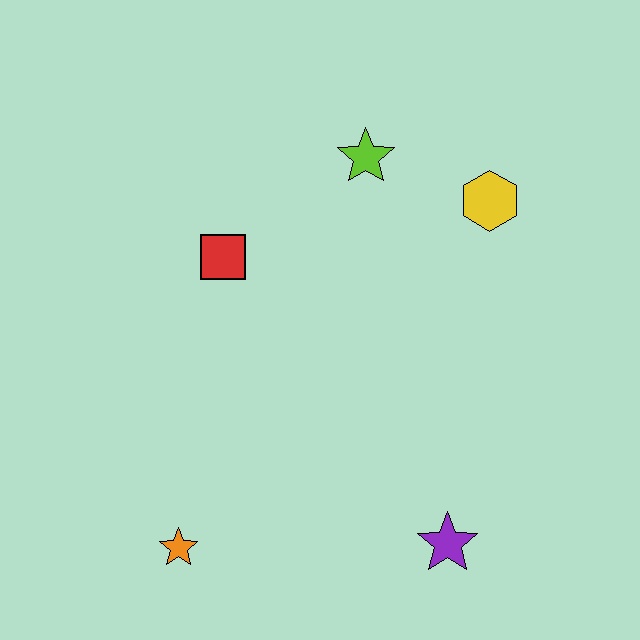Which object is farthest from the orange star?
The yellow hexagon is farthest from the orange star.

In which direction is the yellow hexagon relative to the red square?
The yellow hexagon is to the right of the red square.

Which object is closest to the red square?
The lime star is closest to the red square.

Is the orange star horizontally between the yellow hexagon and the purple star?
No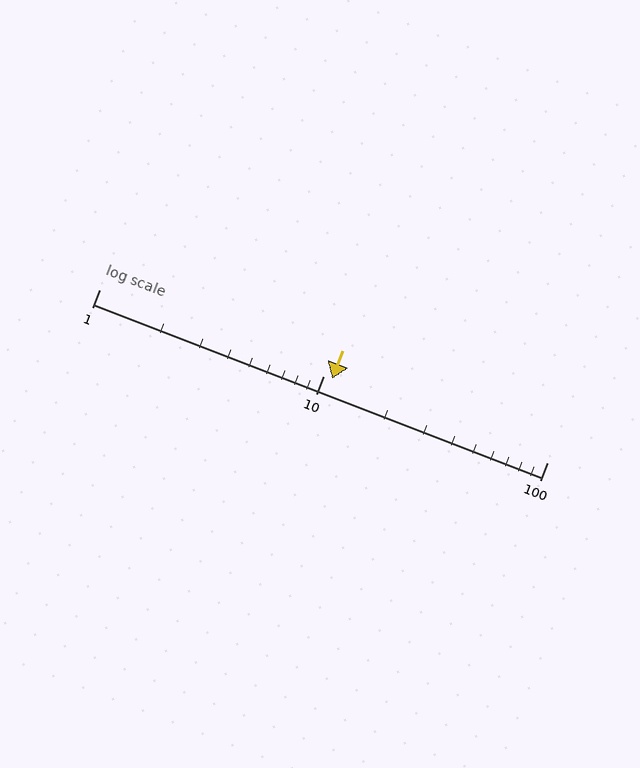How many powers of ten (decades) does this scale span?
The scale spans 2 decades, from 1 to 100.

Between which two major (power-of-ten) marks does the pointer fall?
The pointer is between 10 and 100.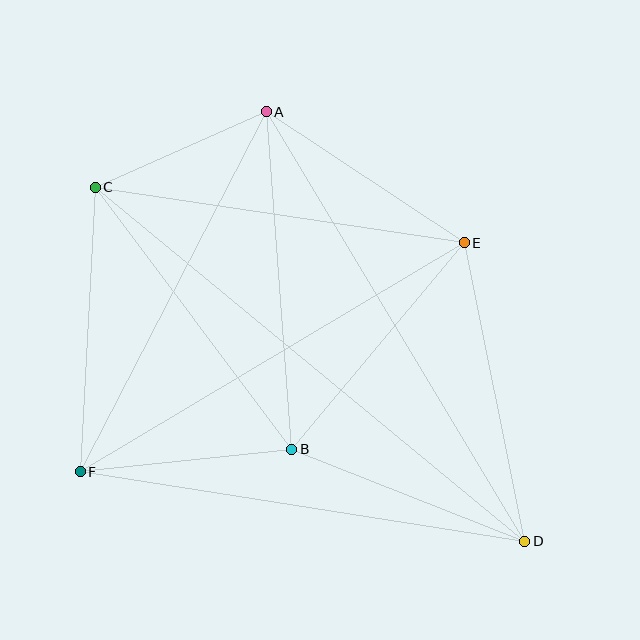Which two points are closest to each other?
Points A and C are closest to each other.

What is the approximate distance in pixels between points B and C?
The distance between B and C is approximately 328 pixels.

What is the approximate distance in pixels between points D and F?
The distance between D and F is approximately 450 pixels.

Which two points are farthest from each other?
Points C and D are farthest from each other.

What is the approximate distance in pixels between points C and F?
The distance between C and F is approximately 285 pixels.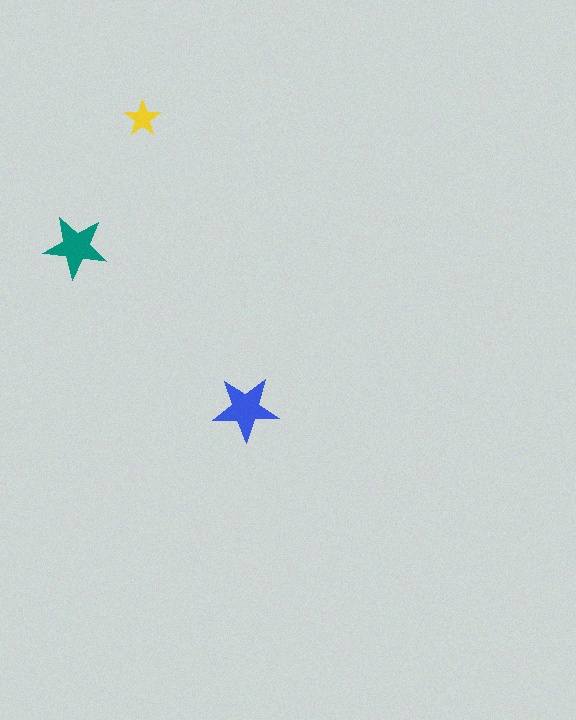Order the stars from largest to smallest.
the blue one, the teal one, the yellow one.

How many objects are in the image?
There are 3 objects in the image.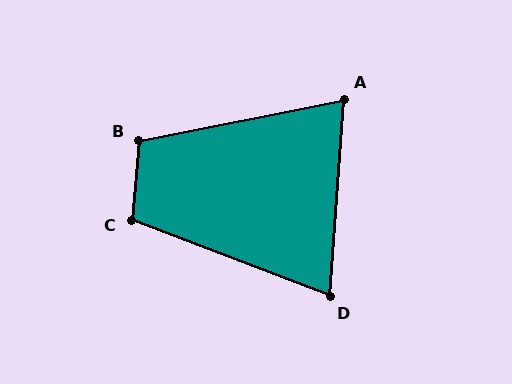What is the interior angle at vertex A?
Approximately 75 degrees (acute).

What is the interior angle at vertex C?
Approximately 105 degrees (obtuse).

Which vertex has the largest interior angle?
B, at approximately 107 degrees.